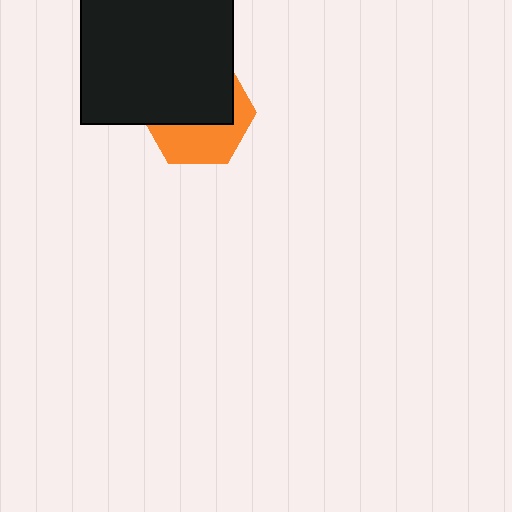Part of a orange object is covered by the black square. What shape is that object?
It is a hexagon.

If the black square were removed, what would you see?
You would see the complete orange hexagon.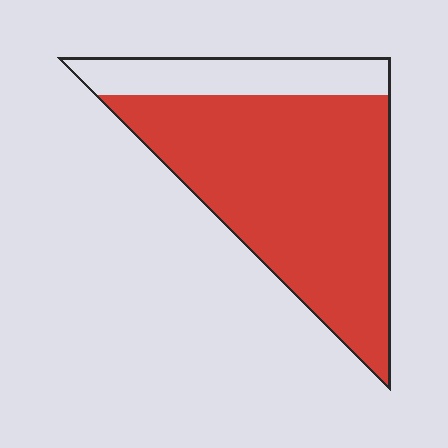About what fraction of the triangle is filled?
About four fifths (4/5).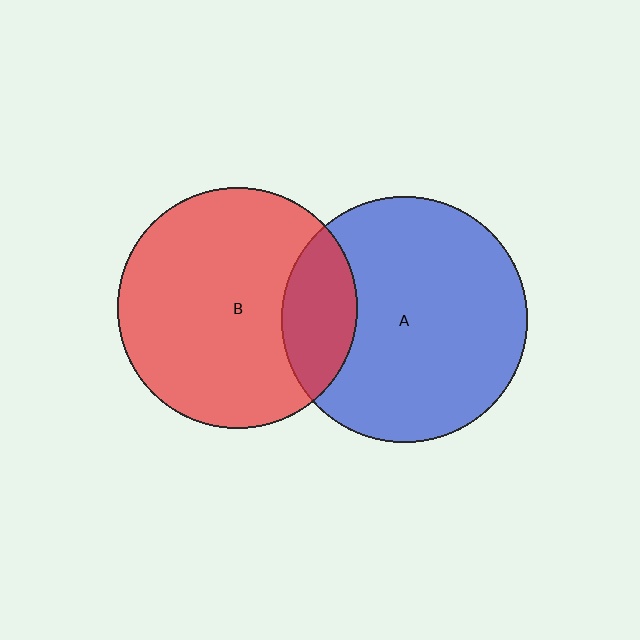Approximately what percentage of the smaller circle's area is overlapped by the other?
Approximately 20%.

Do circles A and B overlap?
Yes.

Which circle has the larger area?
Circle A (blue).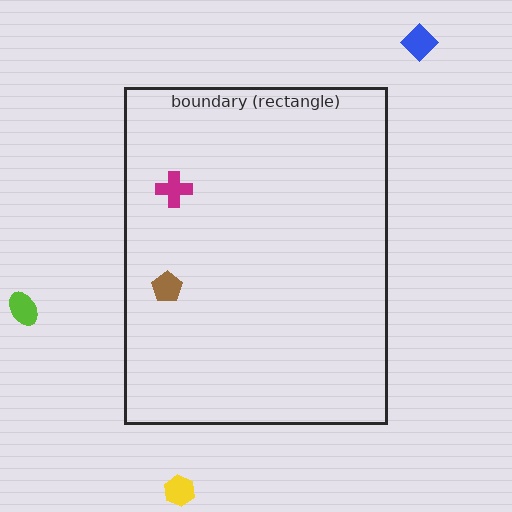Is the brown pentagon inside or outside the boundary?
Inside.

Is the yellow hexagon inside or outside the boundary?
Outside.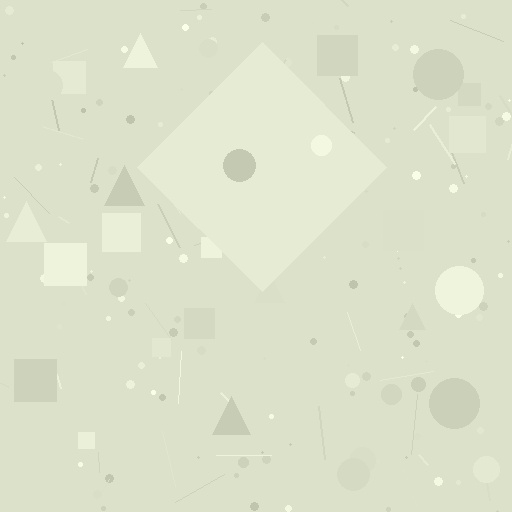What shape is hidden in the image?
A diamond is hidden in the image.